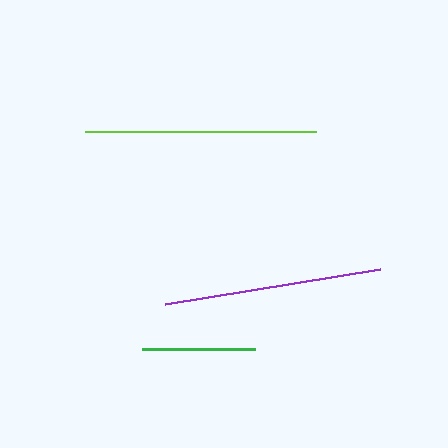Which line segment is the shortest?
The green line is the shortest at approximately 112 pixels.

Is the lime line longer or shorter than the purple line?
The lime line is longer than the purple line.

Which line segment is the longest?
The lime line is the longest at approximately 231 pixels.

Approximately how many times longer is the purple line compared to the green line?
The purple line is approximately 1.9 times the length of the green line.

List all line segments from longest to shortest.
From longest to shortest: lime, purple, green.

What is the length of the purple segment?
The purple segment is approximately 219 pixels long.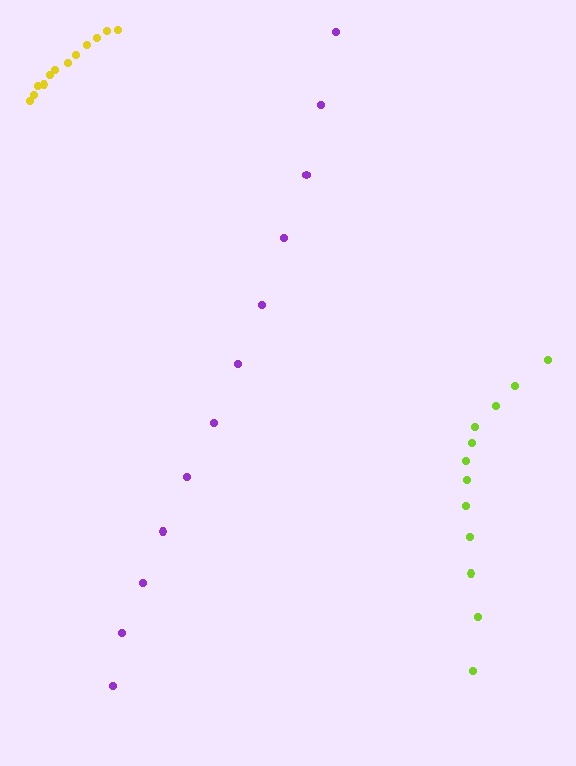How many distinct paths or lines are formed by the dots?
There are 3 distinct paths.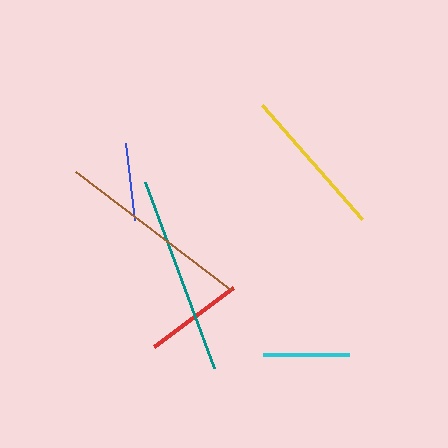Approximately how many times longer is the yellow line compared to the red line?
The yellow line is approximately 1.5 times the length of the red line.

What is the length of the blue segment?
The blue segment is approximately 77 pixels long.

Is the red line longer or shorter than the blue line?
The red line is longer than the blue line.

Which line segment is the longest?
The teal line is the longest at approximately 198 pixels.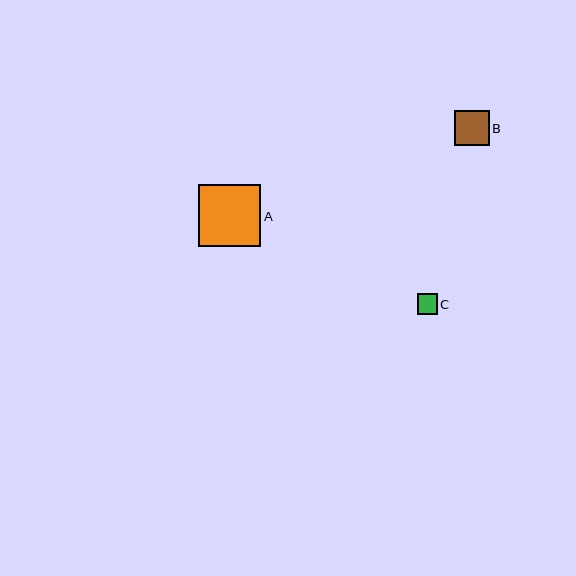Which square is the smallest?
Square C is the smallest with a size of approximately 20 pixels.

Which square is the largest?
Square A is the largest with a size of approximately 62 pixels.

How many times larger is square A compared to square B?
Square A is approximately 1.8 times the size of square B.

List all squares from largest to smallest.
From largest to smallest: A, B, C.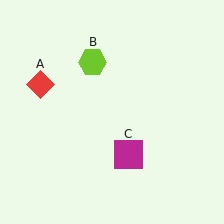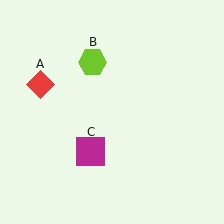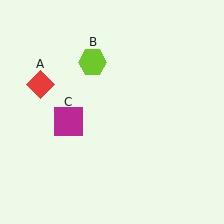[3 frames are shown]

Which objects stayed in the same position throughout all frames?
Red diamond (object A) and lime hexagon (object B) remained stationary.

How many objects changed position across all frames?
1 object changed position: magenta square (object C).